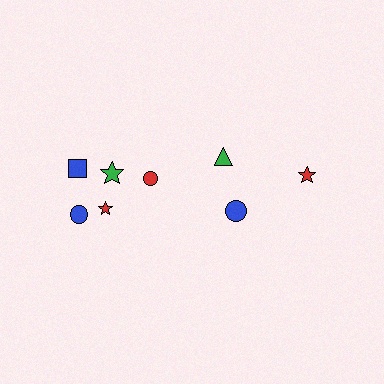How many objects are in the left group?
There are 5 objects.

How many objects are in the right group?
There are 3 objects.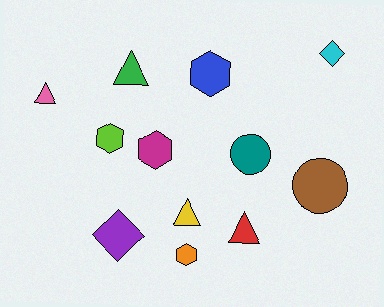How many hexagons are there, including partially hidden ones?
There are 4 hexagons.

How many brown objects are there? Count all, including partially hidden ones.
There is 1 brown object.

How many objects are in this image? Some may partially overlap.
There are 12 objects.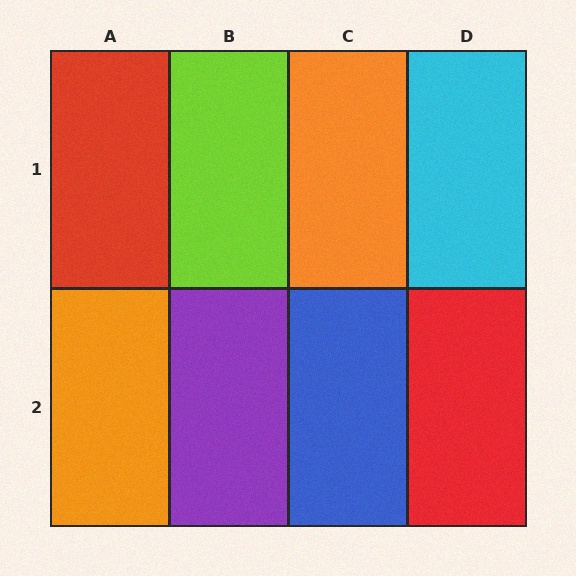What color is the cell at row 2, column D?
Red.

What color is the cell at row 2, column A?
Orange.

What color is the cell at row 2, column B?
Purple.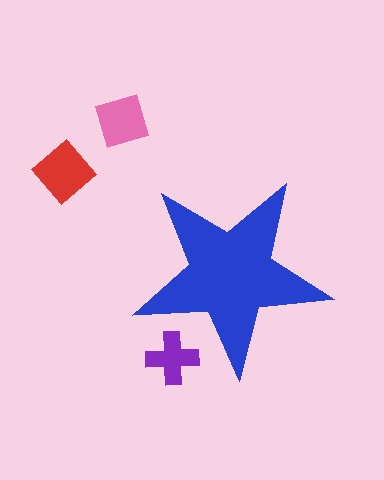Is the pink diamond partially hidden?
No, the pink diamond is fully visible.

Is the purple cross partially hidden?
Yes, the purple cross is partially hidden behind the blue star.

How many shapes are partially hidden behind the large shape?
1 shape is partially hidden.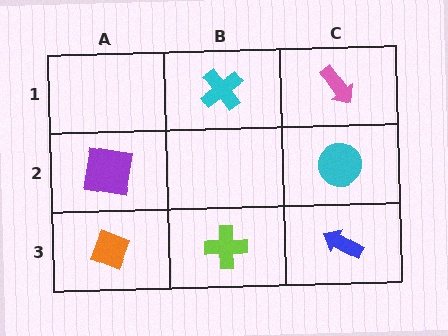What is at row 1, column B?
A cyan cross.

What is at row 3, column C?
A blue arrow.